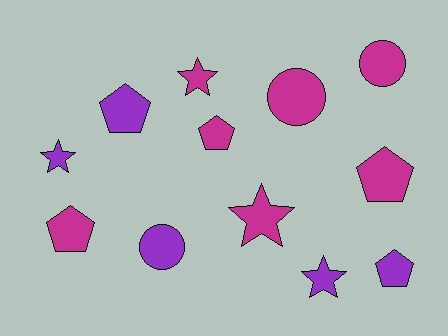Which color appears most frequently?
Magenta, with 7 objects.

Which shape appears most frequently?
Pentagon, with 5 objects.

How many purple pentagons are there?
There are 2 purple pentagons.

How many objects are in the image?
There are 12 objects.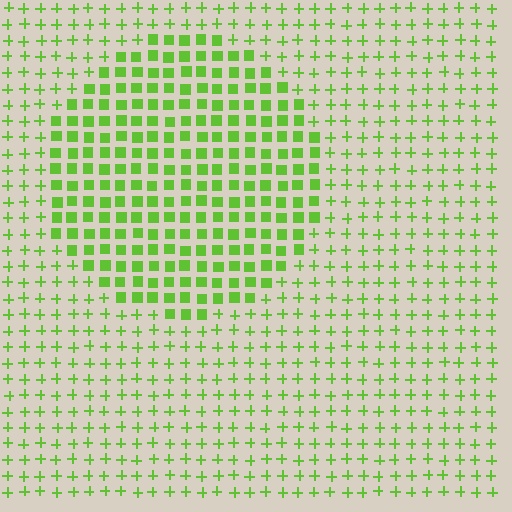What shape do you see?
I see a circle.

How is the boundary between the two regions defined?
The boundary is defined by a change in element shape: squares inside vs. plus signs outside. All elements share the same color and spacing.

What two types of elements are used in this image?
The image uses squares inside the circle region and plus signs outside it.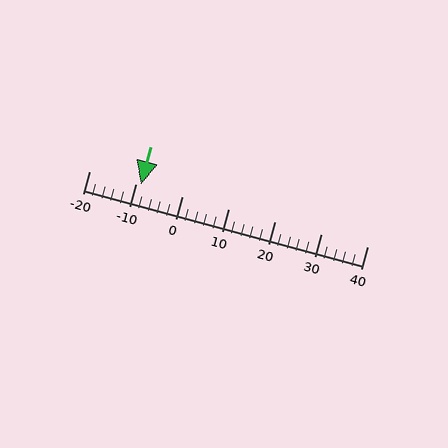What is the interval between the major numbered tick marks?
The major tick marks are spaced 10 units apart.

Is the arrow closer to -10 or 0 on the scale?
The arrow is closer to -10.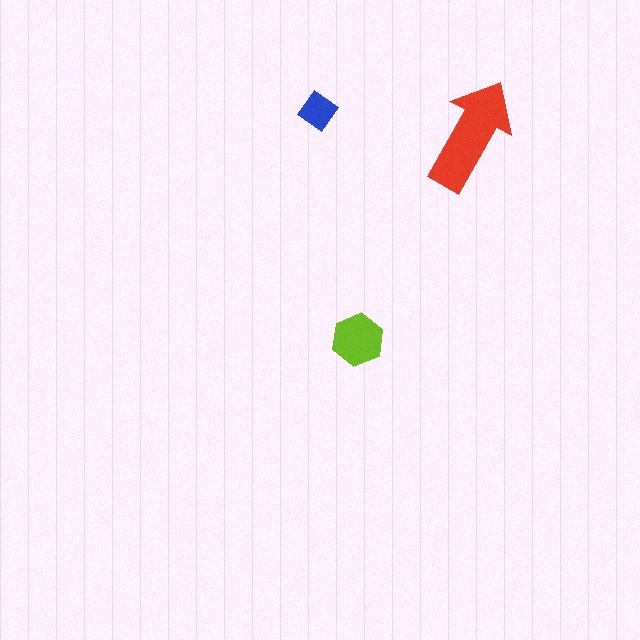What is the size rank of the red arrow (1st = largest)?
1st.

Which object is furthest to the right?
The red arrow is rightmost.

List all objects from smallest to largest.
The blue diamond, the lime hexagon, the red arrow.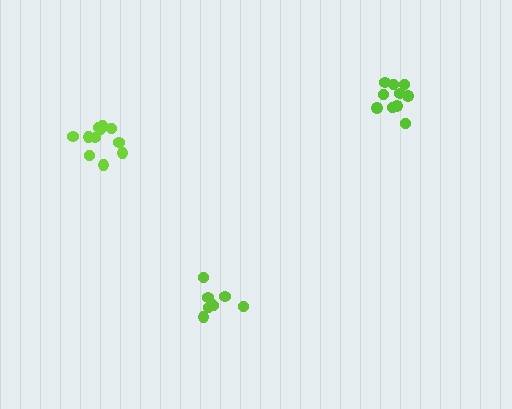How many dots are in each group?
Group 1: 10 dots, Group 2: 11 dots, Group 3: 8 dots (29 total).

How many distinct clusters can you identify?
There are 3 distinct clusters.